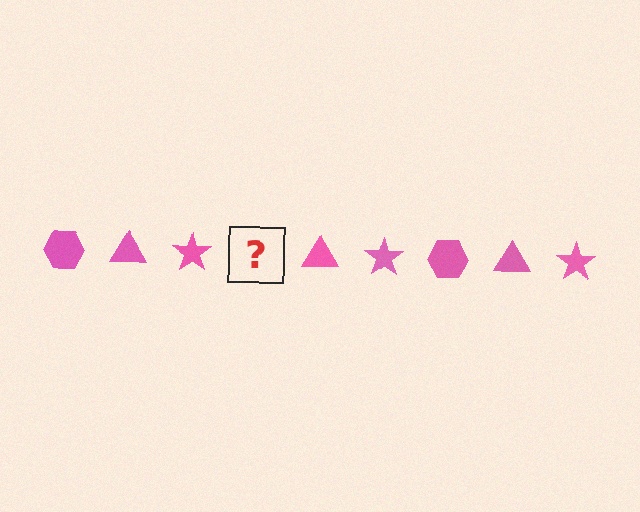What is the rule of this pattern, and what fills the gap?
The rule is that the pattern cycles through hexagon, triangle, star shapes in pink. The gap should be filled with a pink hexagon.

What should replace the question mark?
The question mark should be replaced with a pink hexagon.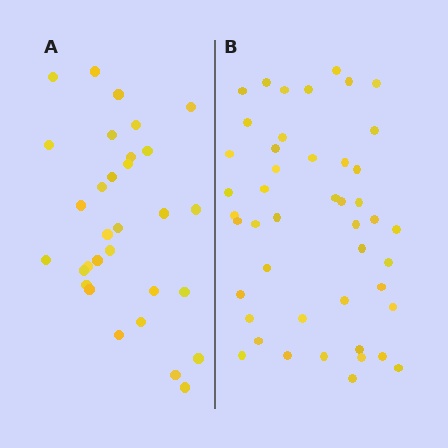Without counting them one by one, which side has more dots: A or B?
Region B (the right region) has more dots.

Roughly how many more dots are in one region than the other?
Region B has approximately 15 more dots than region A.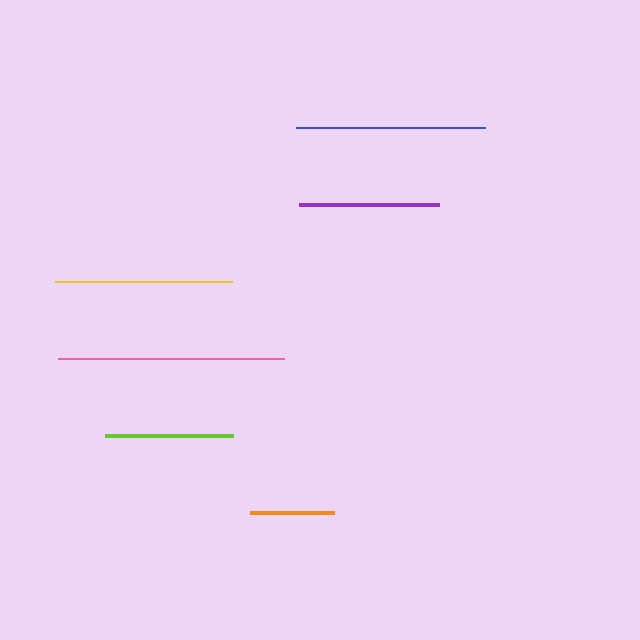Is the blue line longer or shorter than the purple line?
The blue line is longer than the purple line.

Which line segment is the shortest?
The orange line is the shortest at approximately 84 pixels.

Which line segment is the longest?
The pink line is the longest at approximately 226 pixels.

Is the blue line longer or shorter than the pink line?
The pink line is longer than the blue line.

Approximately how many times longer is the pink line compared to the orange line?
The pink line is approximately 2.7 times the length of the orange line.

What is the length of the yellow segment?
The yellow segment is approximately 178 pixels long.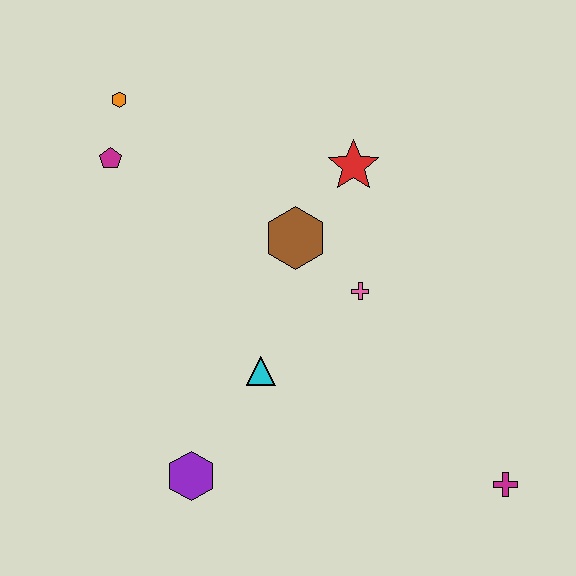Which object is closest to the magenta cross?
The pink cross is closest to the magenta cross.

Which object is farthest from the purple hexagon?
The orange hexagon is farthest from the purple hexagon.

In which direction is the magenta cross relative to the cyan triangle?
The magenta cross is to the right of the cyan triangle.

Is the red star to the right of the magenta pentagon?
Yes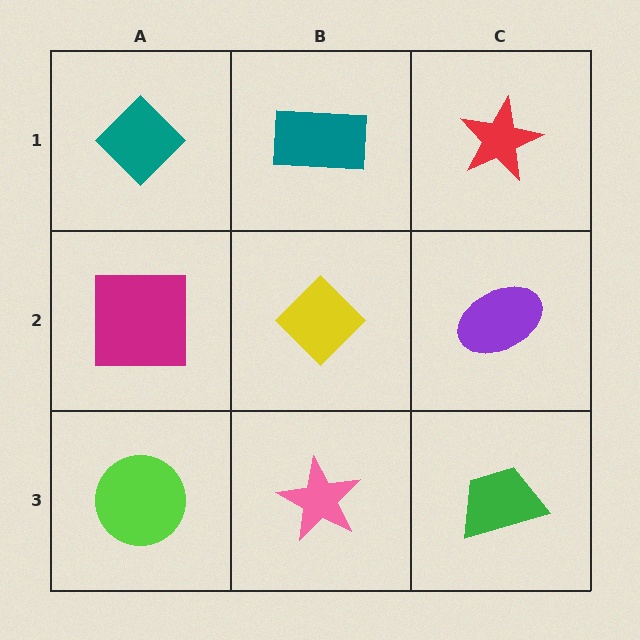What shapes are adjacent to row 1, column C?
A purple ellipse (row 2, column C), a teal rectangle (row 1, column B).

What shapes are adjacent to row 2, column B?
A teal rectangle (row 1, column B), a pink star (row 3, column B), a magenta square (row 2, column A), a purple ellipse (row 2, column C).